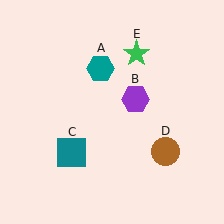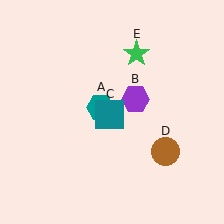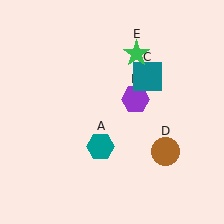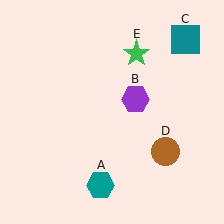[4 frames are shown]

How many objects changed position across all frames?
2 objects changed position: teal hexagon (object A), teal square (object C).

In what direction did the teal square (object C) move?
The teal square (object C) moved up and to the right.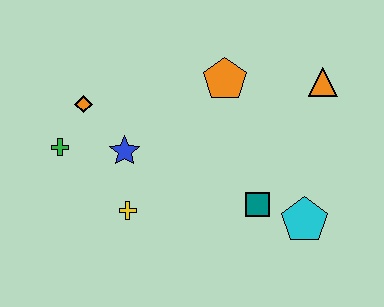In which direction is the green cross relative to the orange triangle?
The green cross is to the left of the orange triangle.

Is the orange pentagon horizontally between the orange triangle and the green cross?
Yes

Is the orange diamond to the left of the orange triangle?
Yes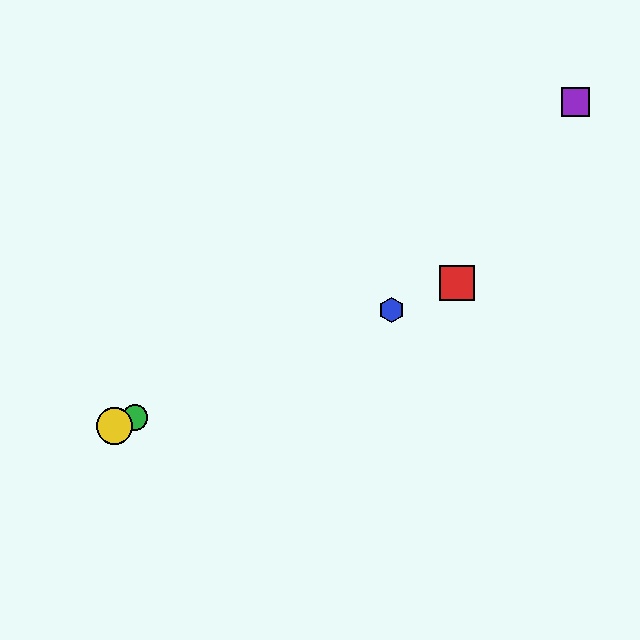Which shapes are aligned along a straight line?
The red square, the blue hexagon, the green circle, the yellow circle are aligned along a straight line.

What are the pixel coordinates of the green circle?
The green circle is at (135, 417).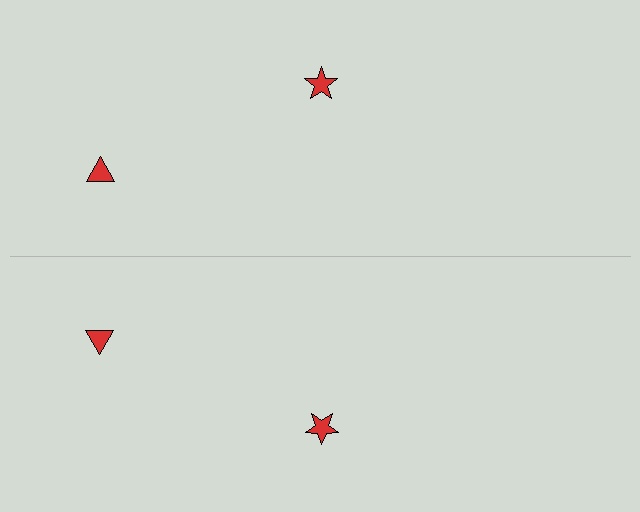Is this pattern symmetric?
Yes, this pattern has bilateral (reflection) symmetry.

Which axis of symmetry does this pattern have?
The pattern has a horizontal axis of symmetry running through the center of the image.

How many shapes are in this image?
There are 4 shapes in this image.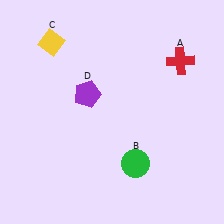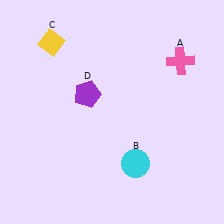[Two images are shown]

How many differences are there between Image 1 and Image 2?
There are 2 differences between the two images.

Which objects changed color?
A changed from red to pink. B changed from green to cyan.